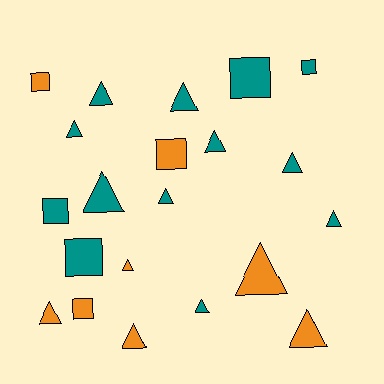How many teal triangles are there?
There are 9 teal triangles.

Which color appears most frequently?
Teal, with 13 objects.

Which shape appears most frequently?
Triangle, with 14 objects.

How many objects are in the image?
There are 21 objects.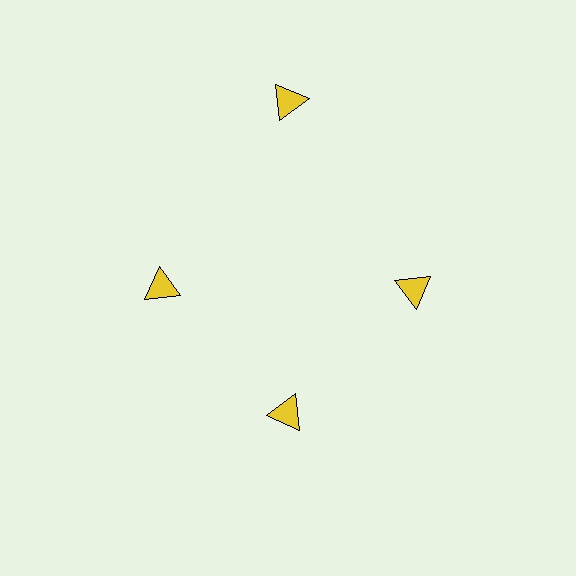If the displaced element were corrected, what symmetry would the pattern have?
It would have 4-fold rotational symmetry — the pattern would map onto itself every 90 degrees.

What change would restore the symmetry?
The symmetry would be restored by moving it inward, back onto the ring so that all 4 triangles sit at equal angles and equal distance from the center.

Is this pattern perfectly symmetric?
No. The 4 yellow triangles are arranged in a ring, but one element near the 12 o'clock position is pushed outward from the center, breaking the 4-fold rotational symmetry.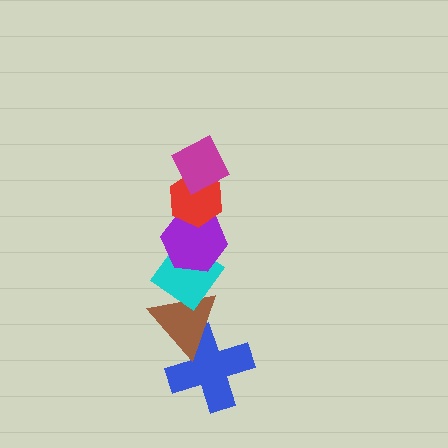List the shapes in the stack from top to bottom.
From top to bottom: the magenta diamond, the red hexagon, the purple hexagon, the cyan diamond, the brown triangle, the blue cross.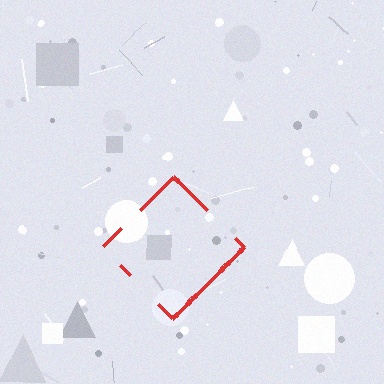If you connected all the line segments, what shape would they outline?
They would outline a diamond.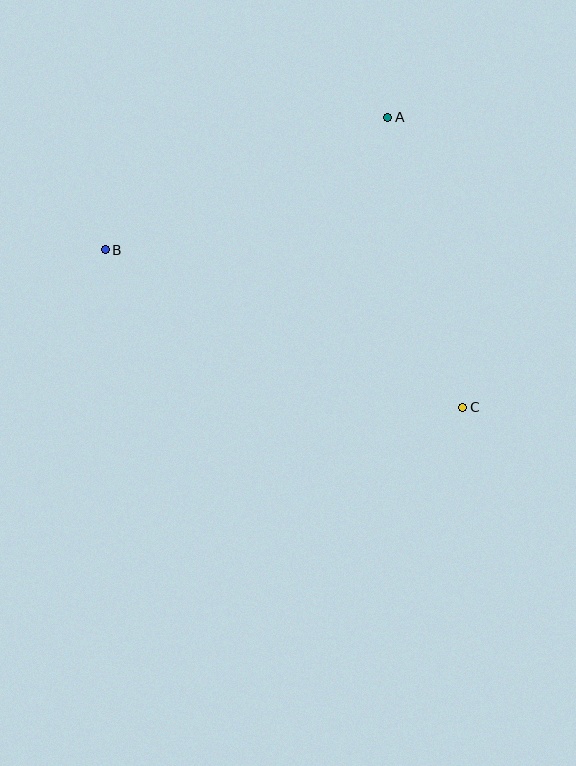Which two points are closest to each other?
Points A and C are closest to each other.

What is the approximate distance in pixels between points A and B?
The distance between A and B is approximately 312 pixels.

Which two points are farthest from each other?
Points B and C are farthest from each other.